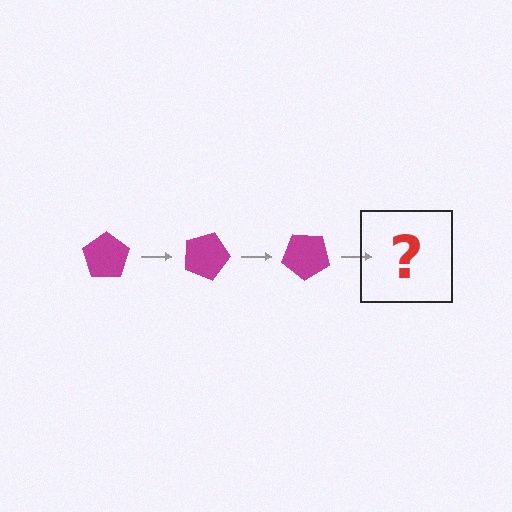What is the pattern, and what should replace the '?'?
The pattern is that the pentagon rotates 20 degrees each step. The '?' should be a magenta pentagon rotated 60 degrees.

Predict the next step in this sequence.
The next step is a magenta pentagon rotated 60 degrees.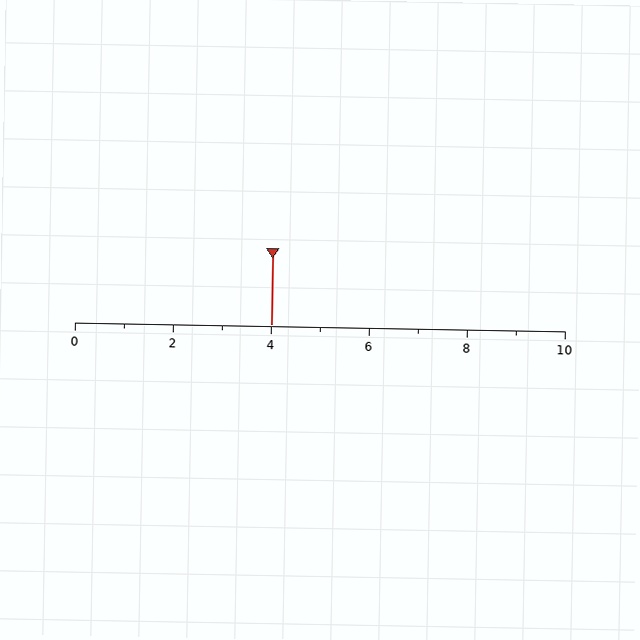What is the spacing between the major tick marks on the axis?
The major ticks are spaced 2 apart.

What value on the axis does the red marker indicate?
The marker indicates approximately 4.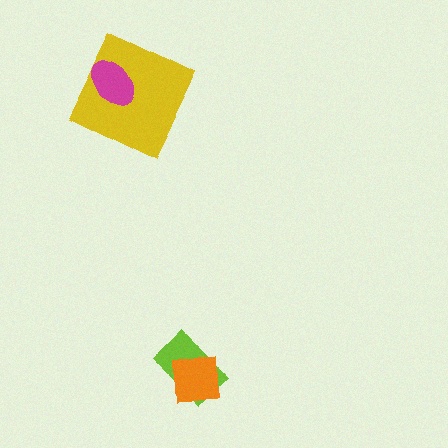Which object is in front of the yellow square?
The magenta ellipse is in front of the yellow square.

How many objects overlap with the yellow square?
1 object overlaps with the yellow square.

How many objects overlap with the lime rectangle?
1 object overlaps with the lime rectangle.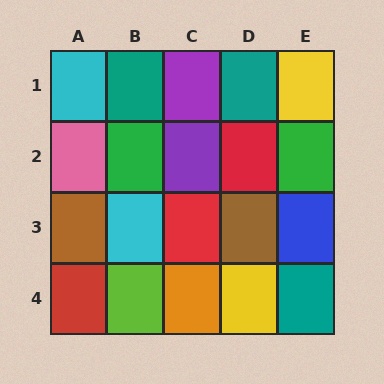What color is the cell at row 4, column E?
Teal.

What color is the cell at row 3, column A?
Brown.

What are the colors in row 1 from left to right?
Cyan, teal, purple, teal, yellow.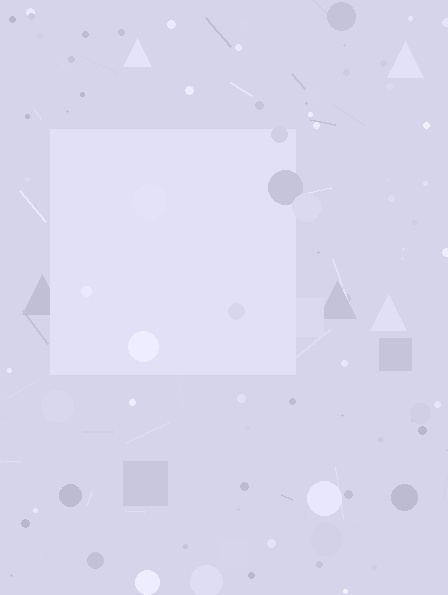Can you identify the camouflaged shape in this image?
The camouflaged shape is a square.